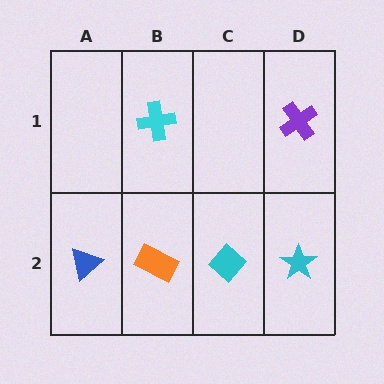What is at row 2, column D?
A cyan star.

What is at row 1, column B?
A cyan cross.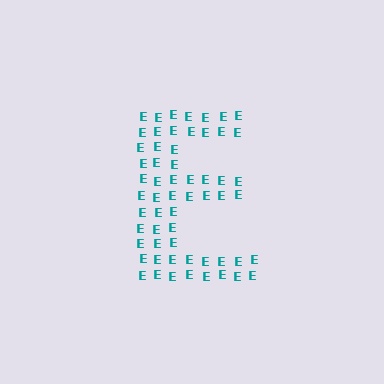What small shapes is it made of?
It is made of small letter E's.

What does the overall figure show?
The overall figure shows the letter E.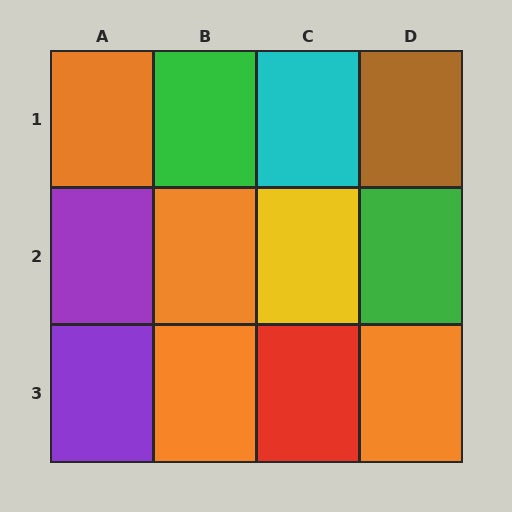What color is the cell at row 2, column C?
Yellow.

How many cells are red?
1 cell is red.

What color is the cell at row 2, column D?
Green.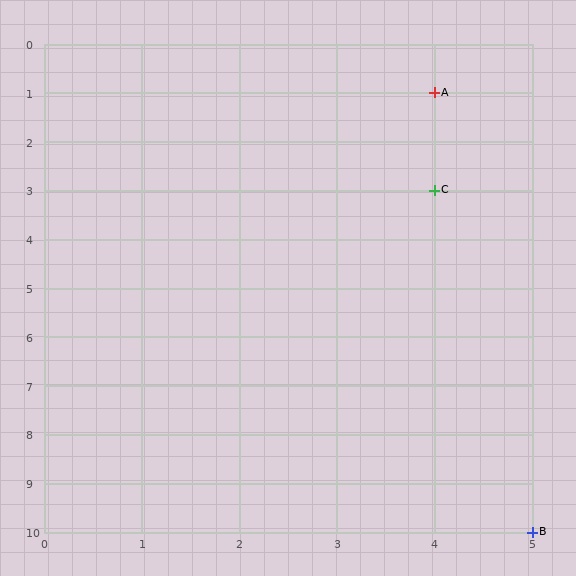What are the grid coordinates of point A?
Point A is at grid coordinates (4, 1).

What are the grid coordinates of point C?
Point C is at grid coordinates (4, 3).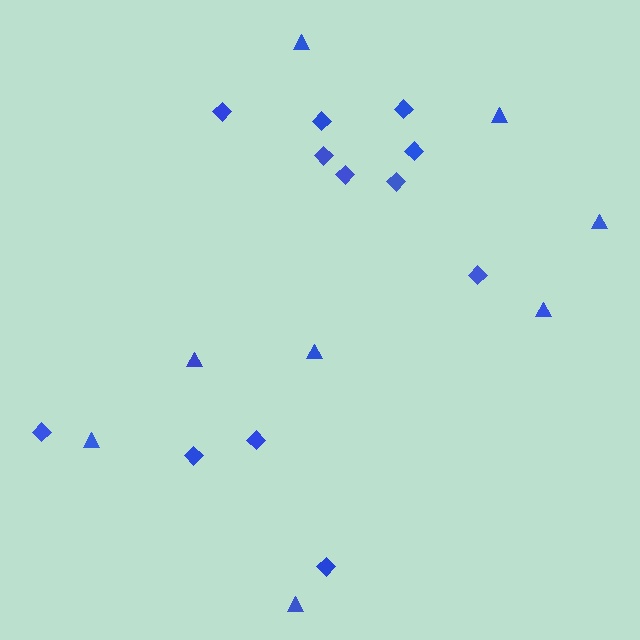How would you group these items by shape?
There are 2 groups: one group of diamonds (12) and one group of triangles (8).